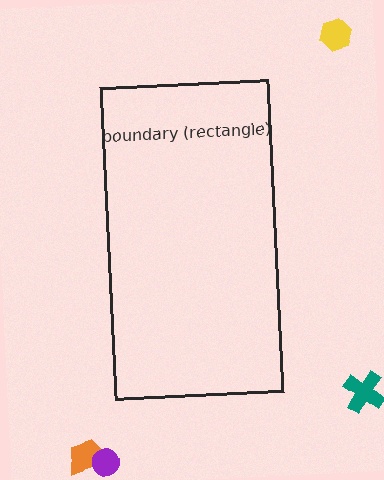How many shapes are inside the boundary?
0 inside, 4 outside.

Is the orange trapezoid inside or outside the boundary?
Outside.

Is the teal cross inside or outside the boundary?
Outside.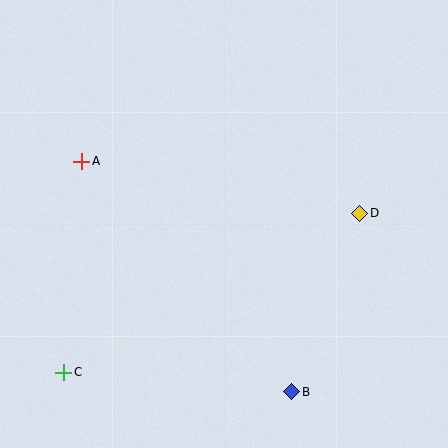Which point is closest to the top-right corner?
Point D is closest to the top-right corner.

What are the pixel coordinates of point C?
Point C is at (64, 372).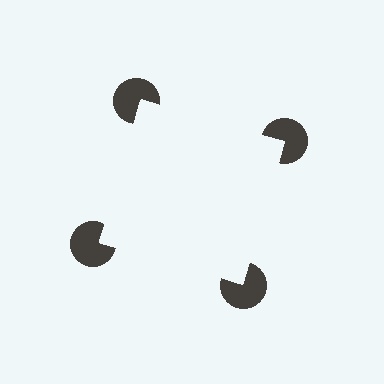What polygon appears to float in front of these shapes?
An illusory square — its edges are inferred from the aligned wedge cuts in the pac-man discs, not physically drawn.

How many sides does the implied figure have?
4 sides.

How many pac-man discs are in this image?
There are 4 — one at each vertex of the illusory square.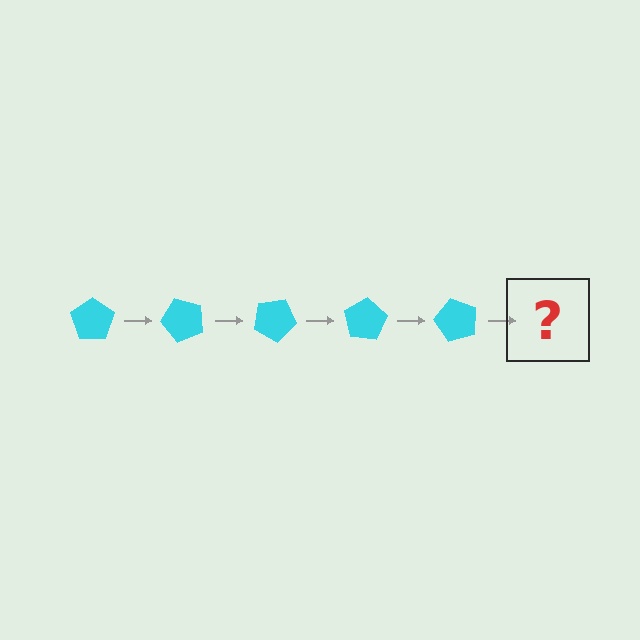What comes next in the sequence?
The next element should be a cyan pentagon rotated 250 degrees.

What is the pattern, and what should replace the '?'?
The pattern is that the pentagon rotates 50 degrees each step. The '?' should be a cyan pentagon rotated 250 degrees.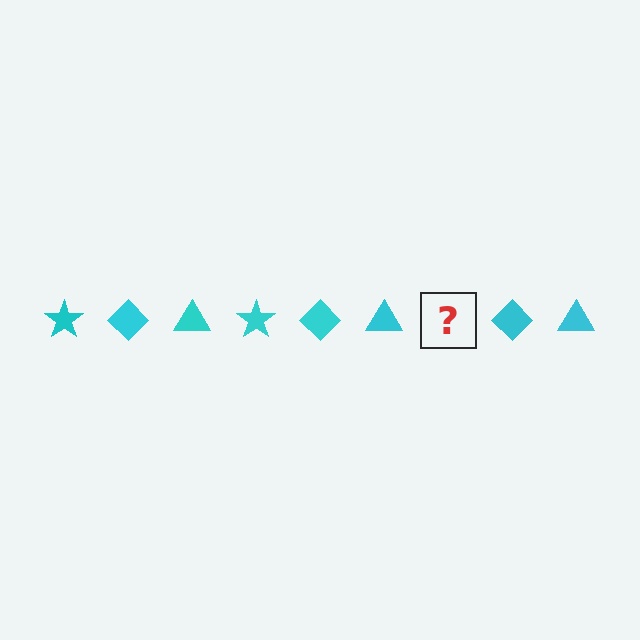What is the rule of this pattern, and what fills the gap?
The rule is that the pattern cycles through star, diamond, triangle shapes in cyan. The gap should be filled with a cyan star.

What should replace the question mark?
The question mark should be replaced with a cyan star.